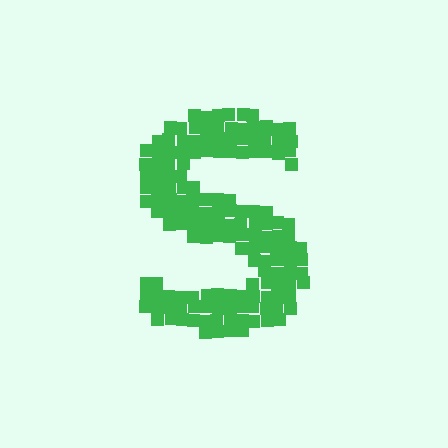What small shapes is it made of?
It is made of small squares.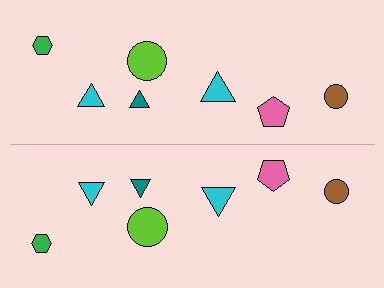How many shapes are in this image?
There are 14 shapes in this image.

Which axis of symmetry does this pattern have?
The pattern has a horizontal axis of symmetry running through the center of the image.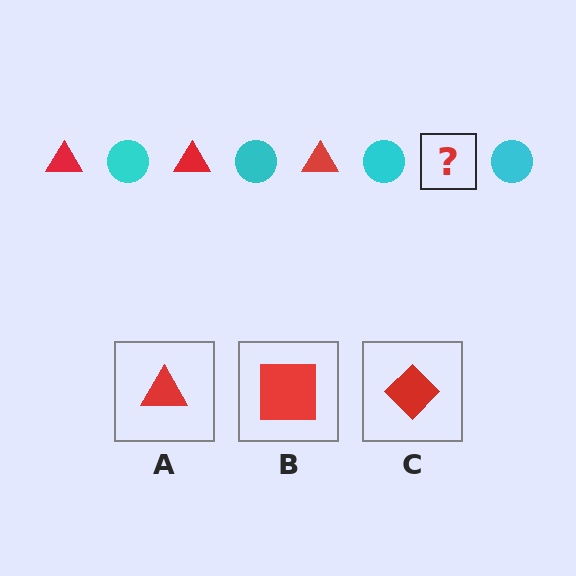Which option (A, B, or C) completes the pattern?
A.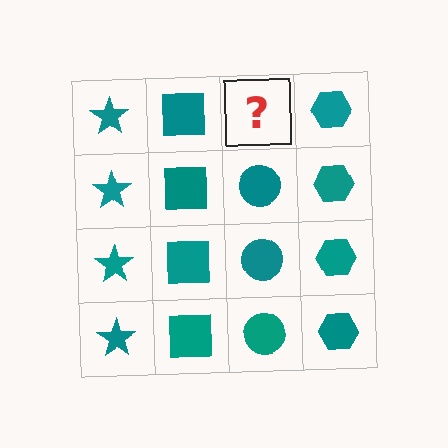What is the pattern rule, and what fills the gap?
The rule is that each column has a consistent shape. The gap should be filled with a teal circle.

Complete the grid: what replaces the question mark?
The question mark should be replaced with a teal circle.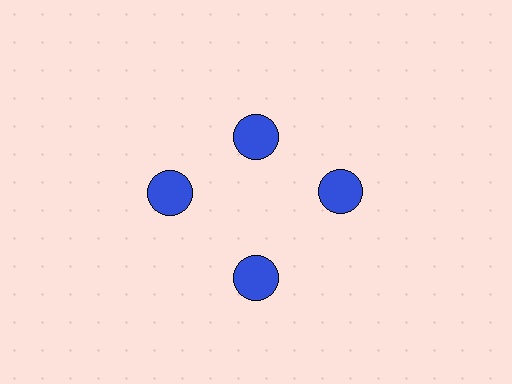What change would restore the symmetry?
The symmetry would be restored by moving it outward, back onto the ring so that all 4 circles sit at equal angles and equal distance from the center.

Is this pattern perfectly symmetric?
No. The 4 blue circles are arranged in a ring, but one element near the 12 o'clock position is pulled inward toward the center, breaking the 4-fold rotational symmetry.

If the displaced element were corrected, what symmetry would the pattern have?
It would have 4-fold rotational symmetry — the pattern would map onto itself every 90 degrees.